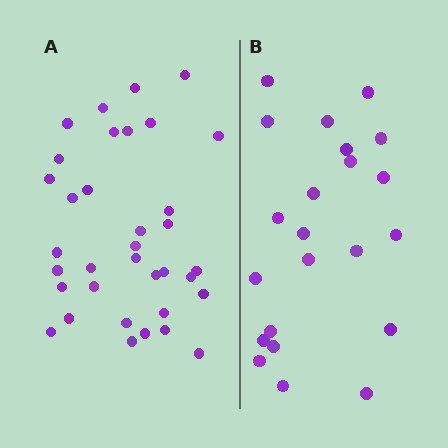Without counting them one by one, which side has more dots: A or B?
Region A (the left region) has more dots.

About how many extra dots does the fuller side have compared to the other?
Region A has approximately 15 more dots than region B.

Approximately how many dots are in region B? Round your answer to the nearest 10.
About 20 dots. (The exact count is 22, which rounds to 20.)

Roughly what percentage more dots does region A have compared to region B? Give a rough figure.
About 60% more.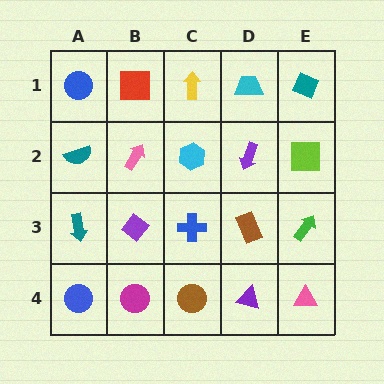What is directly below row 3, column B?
A magenta circle.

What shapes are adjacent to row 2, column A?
A blue circle (row 1, column A), a teal arrow (row 3, column A), a pink arrow (row 2, column B).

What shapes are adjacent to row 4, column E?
A green arrow (row 3, column E), a purple triangle (row 4, column D).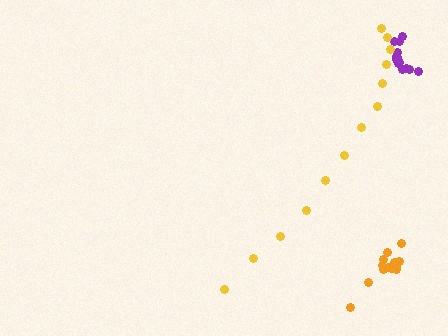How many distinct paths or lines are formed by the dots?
There are 3 distinct paths.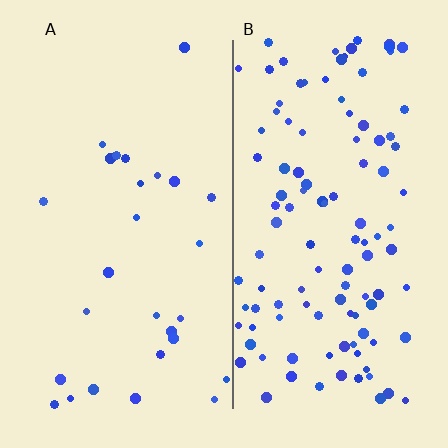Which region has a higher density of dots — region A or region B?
B (the right).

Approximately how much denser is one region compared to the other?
Approximately 4.1× — region B over region A.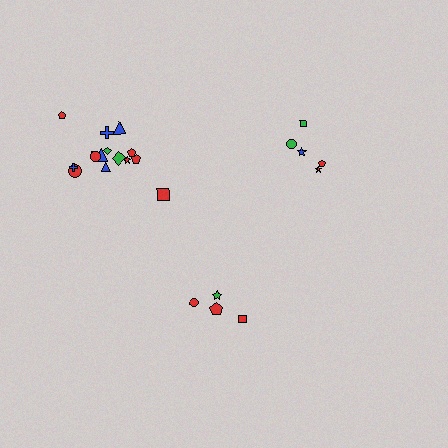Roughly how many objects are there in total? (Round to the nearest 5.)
Roughly 25 objects in total.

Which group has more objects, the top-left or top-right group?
The top-left group.